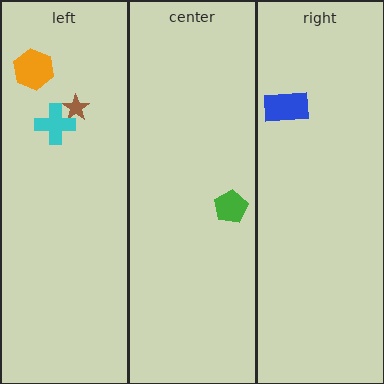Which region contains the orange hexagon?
The left region.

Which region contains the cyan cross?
The left region.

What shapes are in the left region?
The orange hexagon, the brown star, the cyan cross.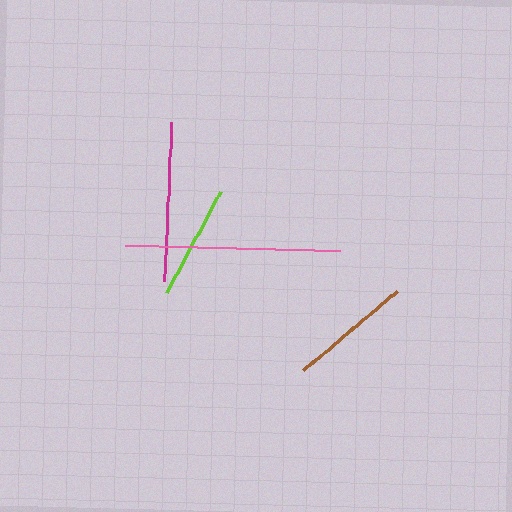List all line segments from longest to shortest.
From longest to shortest: pink, magenta, brown, lime.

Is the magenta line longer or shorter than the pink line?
The pink line is longer than the magenta line.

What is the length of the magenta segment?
The magenta segment is approximately 158 pixels long.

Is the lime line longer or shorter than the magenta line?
The magenta line is longer than the lime line.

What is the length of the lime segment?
The lime segment is approximately 115 pixels long.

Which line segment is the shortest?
The lime line is the shortest at approximately 115 pixels.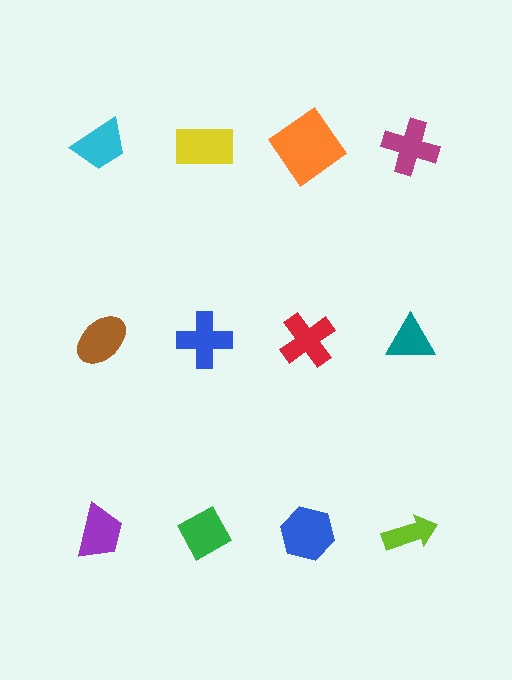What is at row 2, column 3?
A red cross.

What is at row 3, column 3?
A blue hexagon.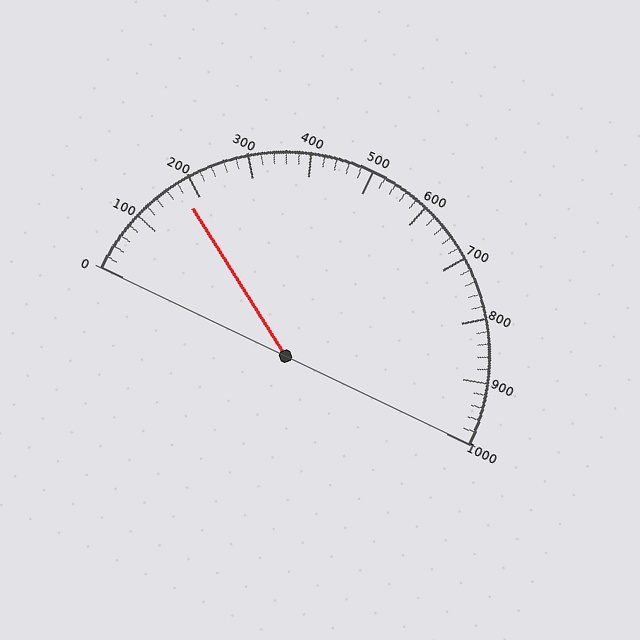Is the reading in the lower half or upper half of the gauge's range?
The reading is in the lower half of the range (0 to 1000).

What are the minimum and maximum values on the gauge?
The gauge ranges from 0 to 1000.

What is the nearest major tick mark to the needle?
The nearest major tick mark is 200.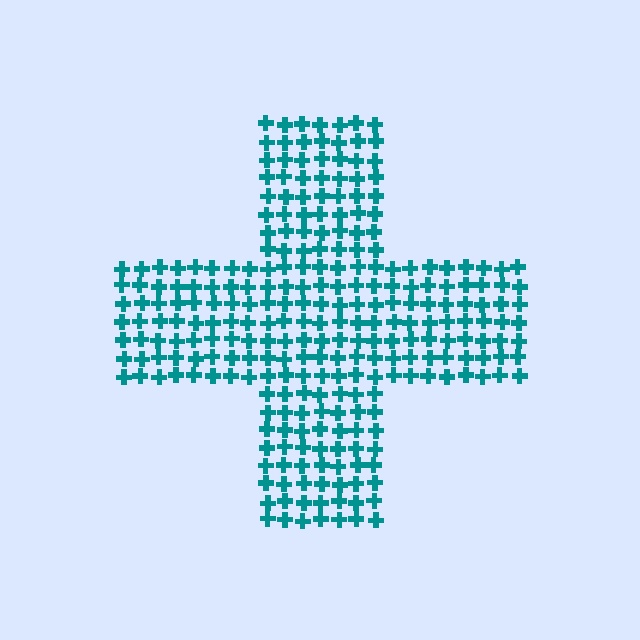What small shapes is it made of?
It is made of small crosses.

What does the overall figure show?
The overall figure shows a cross.